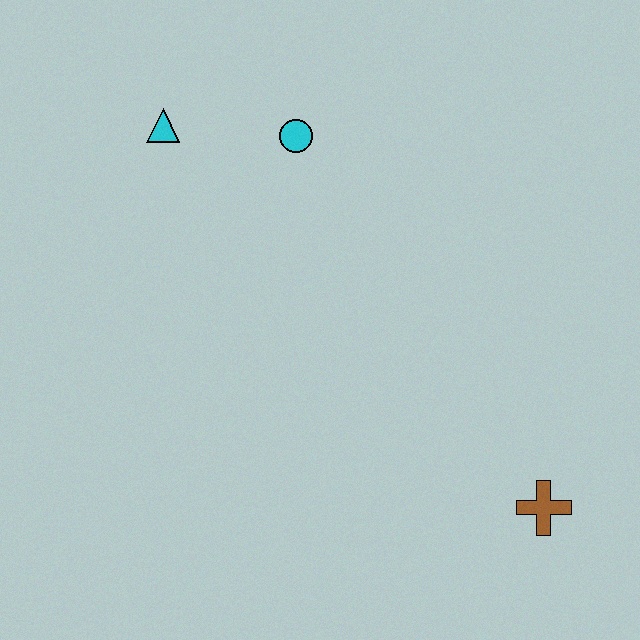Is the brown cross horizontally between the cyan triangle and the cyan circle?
No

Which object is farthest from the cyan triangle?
The brown cross is farthest from the cyan triangle.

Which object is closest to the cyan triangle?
The cyan circle is closest to the cyan triangle.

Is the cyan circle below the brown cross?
No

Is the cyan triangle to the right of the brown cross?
No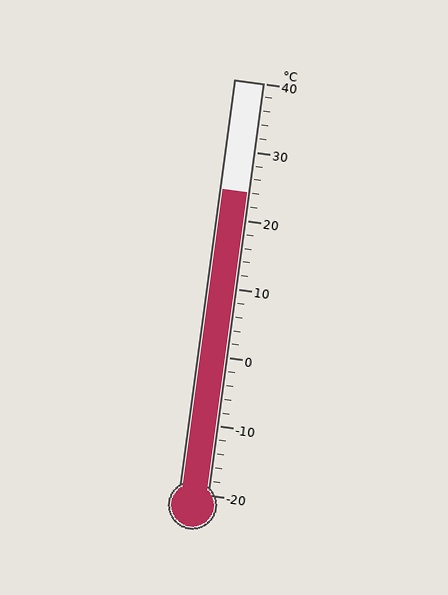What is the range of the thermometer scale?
The thermometer scale ranges from -20°C to 40°C.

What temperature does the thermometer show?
The thermometer shows approximately 24°C.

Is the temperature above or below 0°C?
The temperature is above 0°C.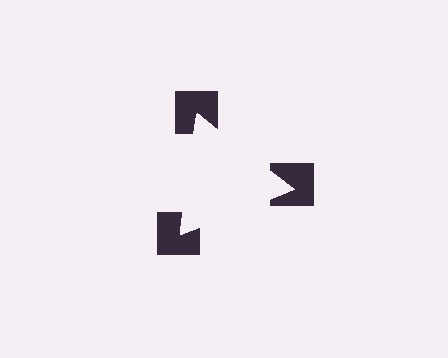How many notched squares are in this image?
There are 3 — one at each vertex of the illusory triangle.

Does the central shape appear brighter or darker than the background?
It typically appears slightly brighter than the background, even though no actual brightness change is drawn.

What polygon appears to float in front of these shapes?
An illusory triangle — its edges are inferred from the aligned wedge cuts in the notched squares, not physically drawn.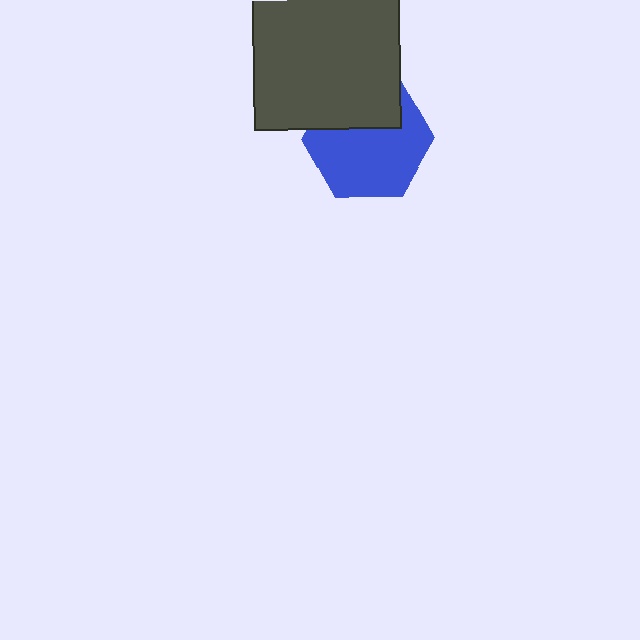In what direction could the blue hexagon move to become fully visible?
The blue hexagon could move down. That would shift it out from behind the dark gray square entirely.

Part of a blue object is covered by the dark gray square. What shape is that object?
It is a hexagon.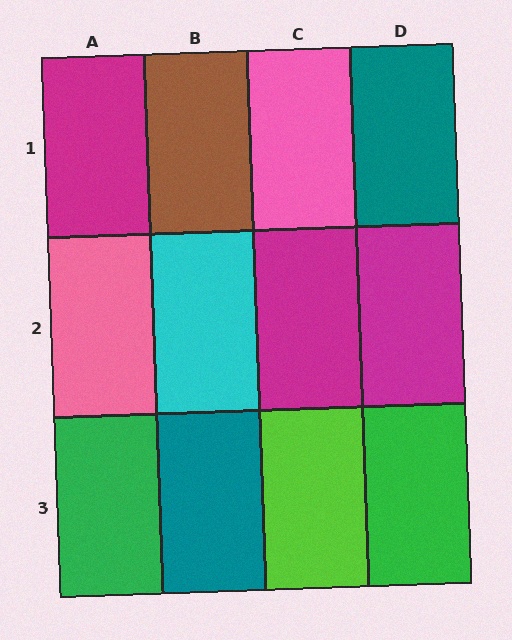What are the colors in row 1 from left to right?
Magenta, brown, pink, teal.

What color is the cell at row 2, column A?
Pink.